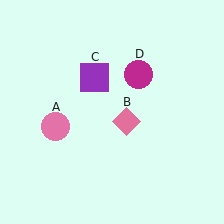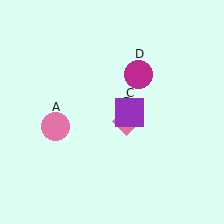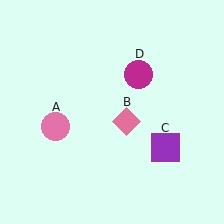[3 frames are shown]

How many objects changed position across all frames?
1 object changed position: purple square (object C).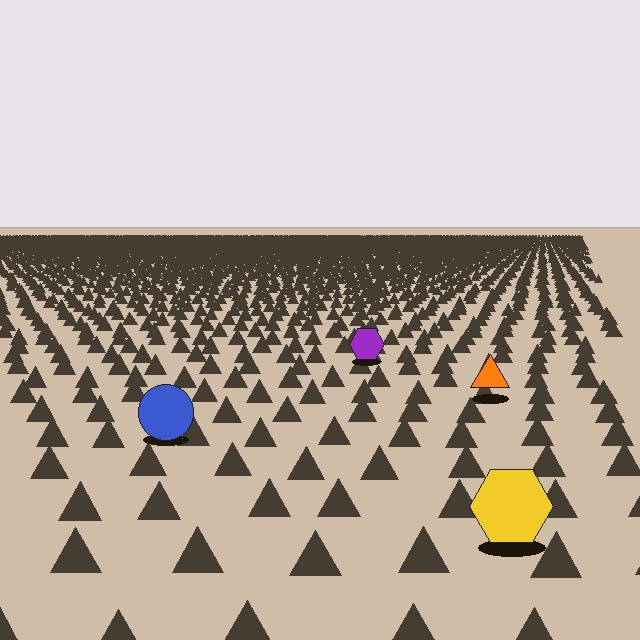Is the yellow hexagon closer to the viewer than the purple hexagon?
Yes. The yellow hexagon is closer — you can tell from the texture gradient: the ground texture is coarser near it.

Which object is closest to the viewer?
The yellow hexagon is closest. The texture marks near it are larger and more spread out.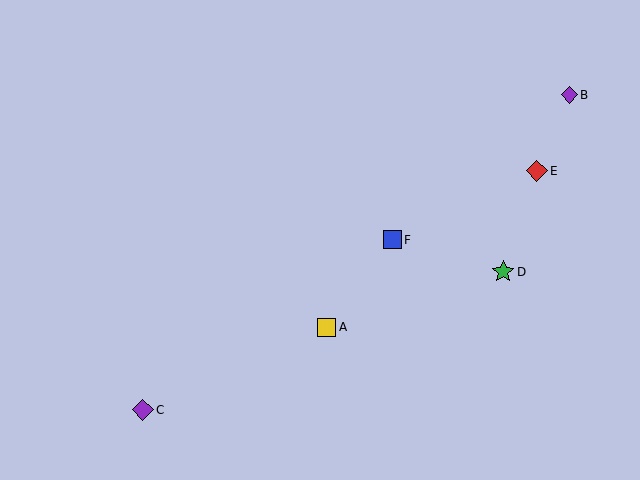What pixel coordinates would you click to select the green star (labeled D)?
Click at (503, 272) to select the green star D.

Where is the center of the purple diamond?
The center of the purple diamond is at (143, 410).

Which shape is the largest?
The green star (labeled D) is the largest.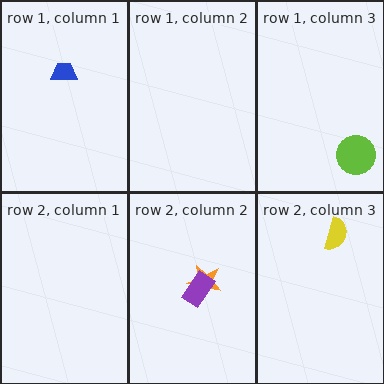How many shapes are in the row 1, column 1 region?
1.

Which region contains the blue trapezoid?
The row 1, column 1 region.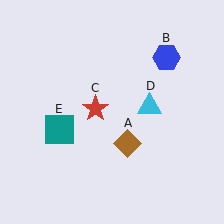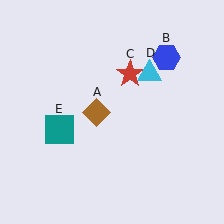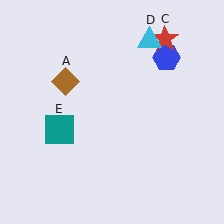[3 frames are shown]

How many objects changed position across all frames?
3 objects changed position: brown diamond (object A), red star (object C), cyan triangle (object D).